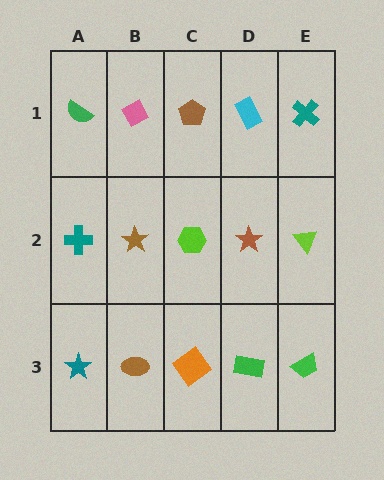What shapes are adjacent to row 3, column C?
A lime hexagon (row 2, column C), a brown ellipse (row 3, column B), a green rectangle (row 3, column D).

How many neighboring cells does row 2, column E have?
3.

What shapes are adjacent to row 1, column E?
A lime triangle (row 2, column E), a cyan rectangle (row 1, column D).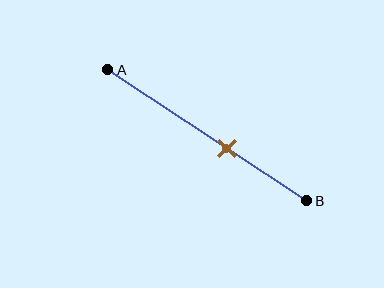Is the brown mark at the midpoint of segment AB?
No, the mark is at about 60% from A, not at the 50% midpoint.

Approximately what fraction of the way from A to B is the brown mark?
The brown mark is approximately 60% of the way from A to B.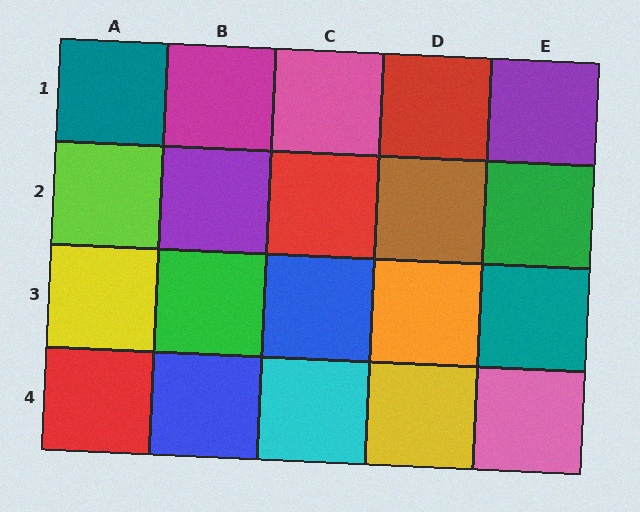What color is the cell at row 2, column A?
Lime.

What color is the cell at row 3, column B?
Green.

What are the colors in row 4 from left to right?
Red, blue, cyan, yellow, pink.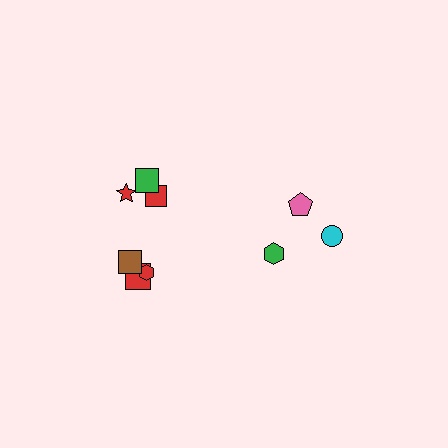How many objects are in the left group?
There are 6 objects.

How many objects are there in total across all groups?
There are 9 objects.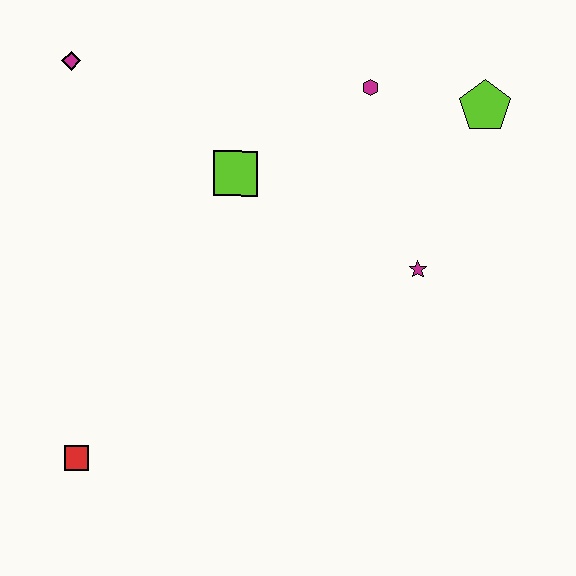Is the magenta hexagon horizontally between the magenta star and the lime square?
Yes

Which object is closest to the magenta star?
The lime pentagon is closest to the magenta star.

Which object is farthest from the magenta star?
The magenta diamond is farthest from the magenta star.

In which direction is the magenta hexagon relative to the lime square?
The magenta hexagon is to the right of the lime square.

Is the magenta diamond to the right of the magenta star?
No